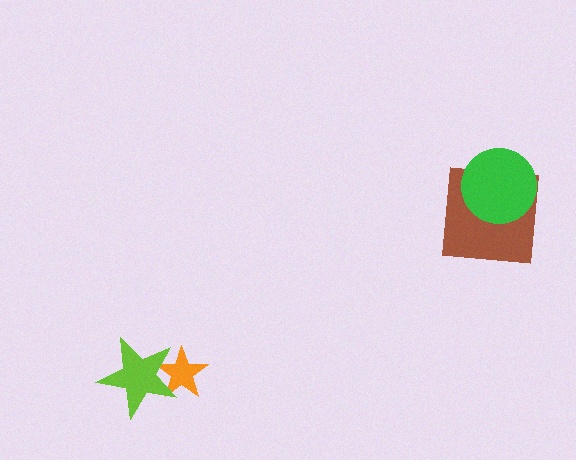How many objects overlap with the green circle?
1 object overlaps with the green circle.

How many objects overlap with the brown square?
1 object overlaps with the brown square.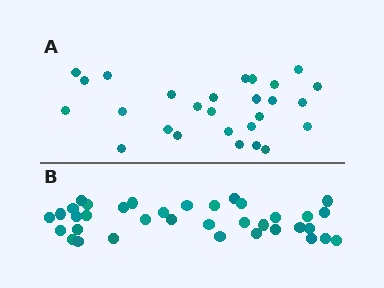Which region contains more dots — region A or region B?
Region B (the bottom region) has more dots.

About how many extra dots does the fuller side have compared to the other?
Region B has roughly 8 or so more dots than region A.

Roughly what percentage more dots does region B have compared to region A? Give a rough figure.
About 35% more.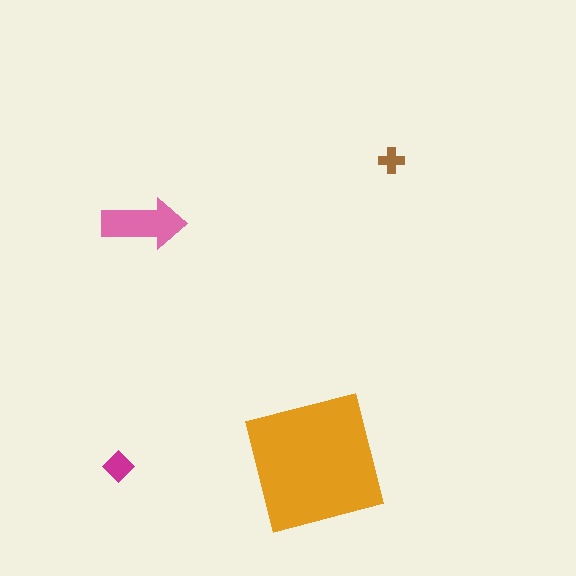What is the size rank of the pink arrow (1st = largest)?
2nd.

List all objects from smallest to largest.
The brown cross, the magenta diamond, the pink arrow, the orange square.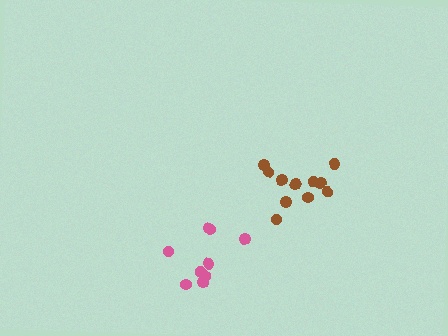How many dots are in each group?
Group 1: 11 dots, Group 2: 9 dots (20 total).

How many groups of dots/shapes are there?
There are 2 groups.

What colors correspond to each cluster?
The clusters are colored: brown, pink.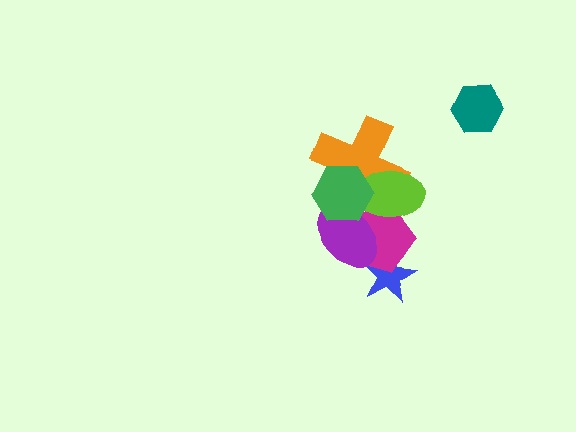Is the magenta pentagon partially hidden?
Yes, it is partially covered by another shape.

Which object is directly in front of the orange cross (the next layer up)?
The lime ellipse is directly in front of the orange cross.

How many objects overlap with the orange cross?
4 objects overlap with the orange cross.